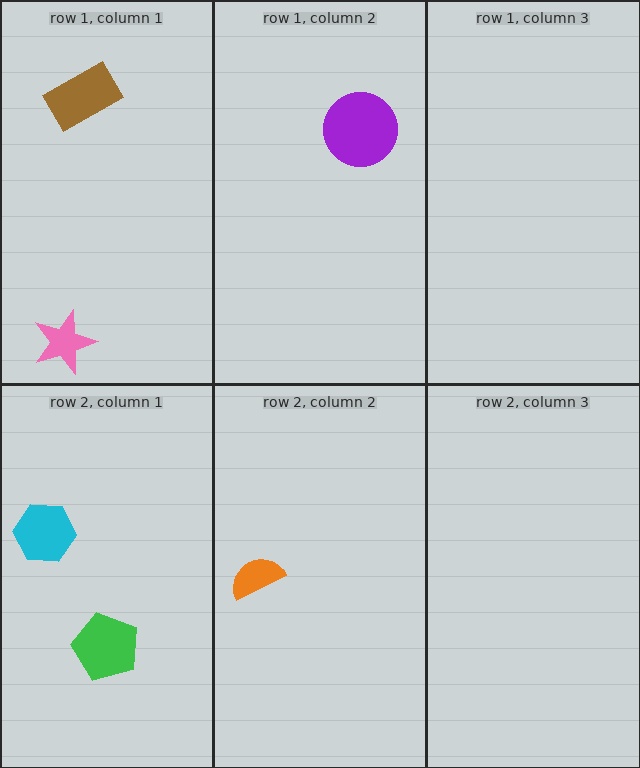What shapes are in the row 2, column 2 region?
The orange semicircle.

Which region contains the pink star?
The row 1, column 1 region.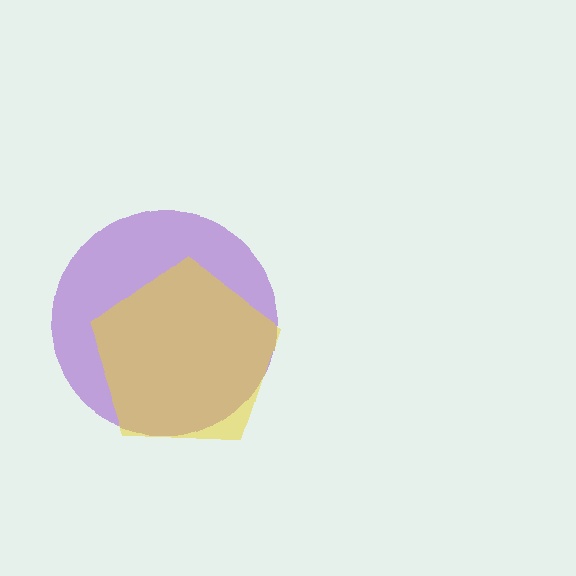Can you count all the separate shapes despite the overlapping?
Yes, there are 2 separate shapes.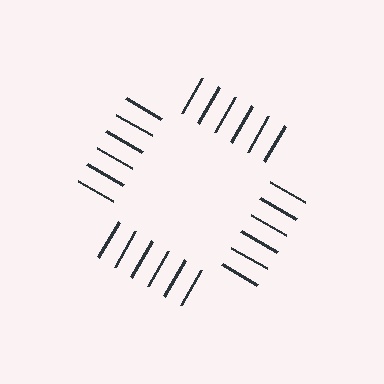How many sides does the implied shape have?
4 sides — the line-ends trace a square.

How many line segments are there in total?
24 — 6 along each of the 4 edges.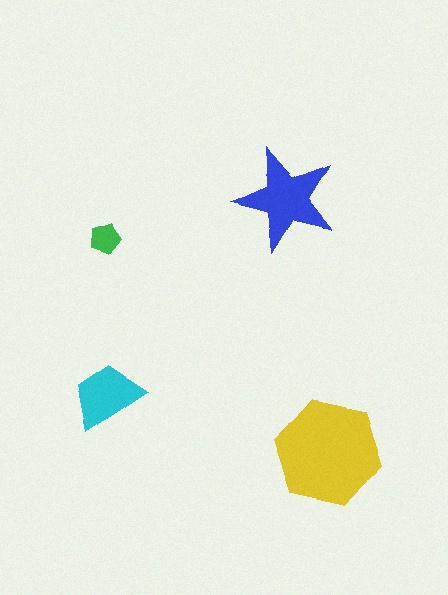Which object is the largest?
The yellow hexagon.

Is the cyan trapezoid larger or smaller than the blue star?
Smaller.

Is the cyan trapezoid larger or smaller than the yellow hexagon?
Smaller.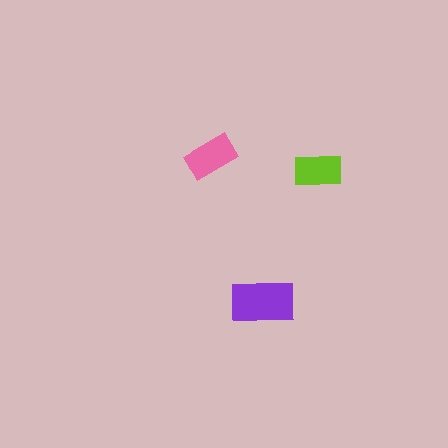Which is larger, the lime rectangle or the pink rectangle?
The pink one.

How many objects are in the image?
There are 3 objects in the image.